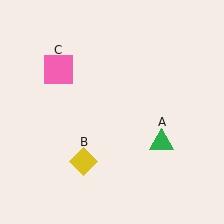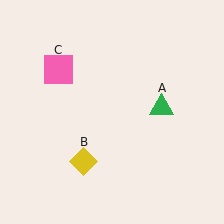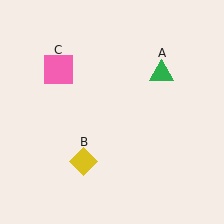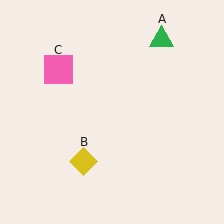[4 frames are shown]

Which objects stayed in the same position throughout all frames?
Yellow diamond (object B) and pink square (object C) remained stationary.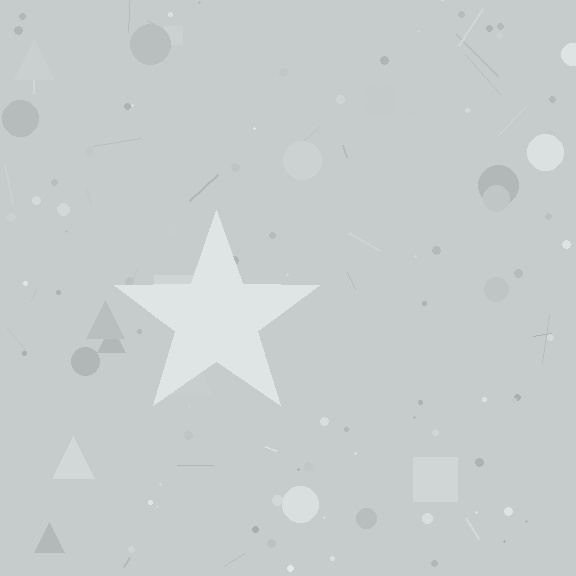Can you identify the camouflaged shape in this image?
The camouflaged shape is a star.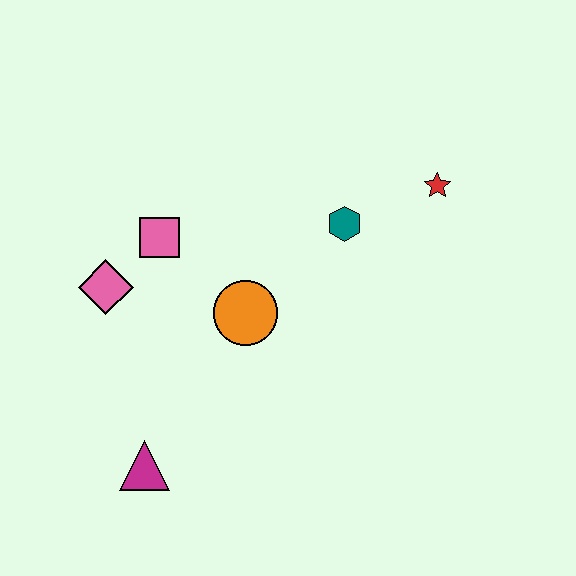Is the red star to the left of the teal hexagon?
No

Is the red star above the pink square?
Yes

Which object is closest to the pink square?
The pink diamond is closest to the pink square.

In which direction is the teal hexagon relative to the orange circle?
The teal hexagon is to the right of the orange circle.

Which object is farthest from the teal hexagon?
The magenta triangle is farthest from the teal hexagon.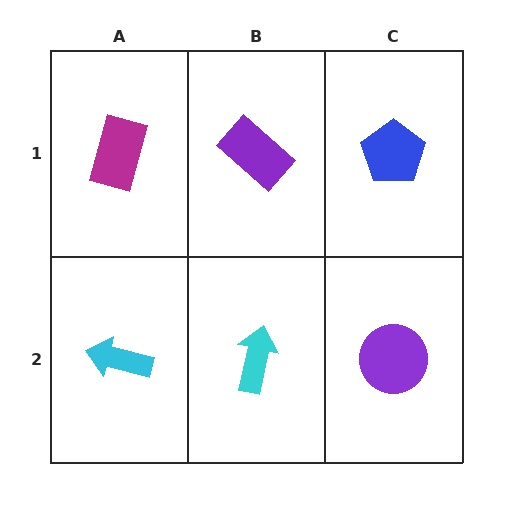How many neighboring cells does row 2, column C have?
2.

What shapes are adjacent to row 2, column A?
A magenta rectangle (row 1, column A), a cyan arrow (row 2, column B).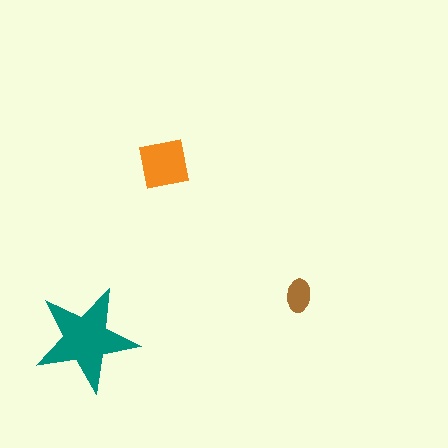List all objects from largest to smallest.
The teal star, the orange square, the brown ellipse.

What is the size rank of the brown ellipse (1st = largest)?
3rd.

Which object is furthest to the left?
The teal star is leftmost.